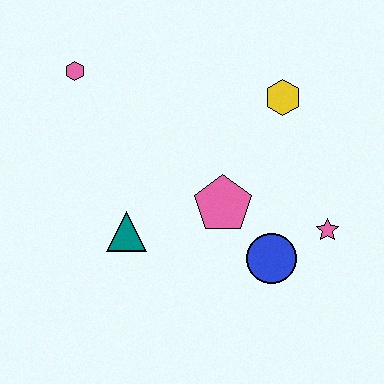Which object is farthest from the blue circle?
The pink hexagon is farthest from the blue circle.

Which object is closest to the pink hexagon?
The teal triangle is closest to the pink hexagon.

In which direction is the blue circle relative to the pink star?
The blue circle is to the left of the pink star.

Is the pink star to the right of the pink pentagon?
Yes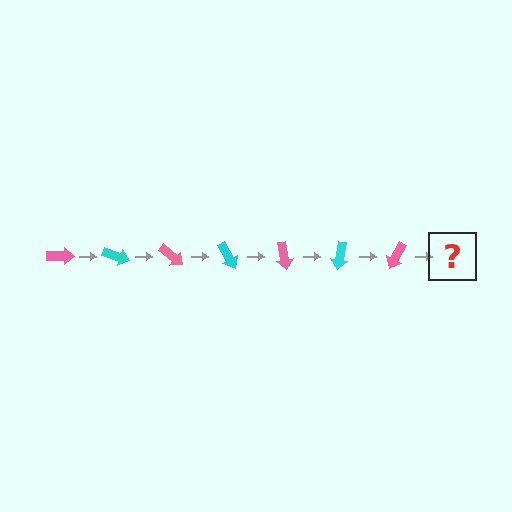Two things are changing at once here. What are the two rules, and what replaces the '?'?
The two rules are that it rotates 20 degrees each step and the color cycles through pink and cyan. The '?' should be a cyan arrow, rotated 140 degrees from the start.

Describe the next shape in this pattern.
It should be a cyan arrow, rotated 140 degrees from the start.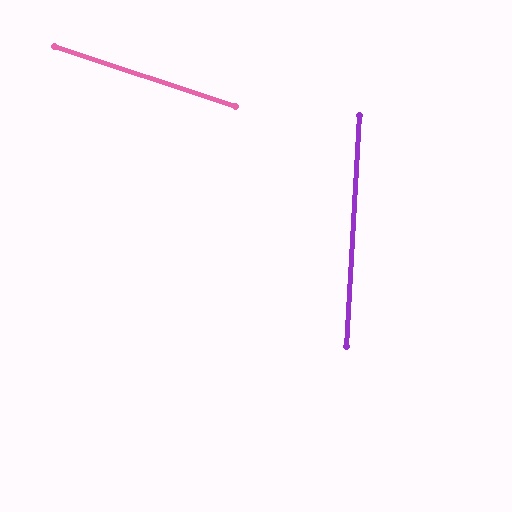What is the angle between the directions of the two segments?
Approximately 75 degrees.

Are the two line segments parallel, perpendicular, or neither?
Neither parallel nor perpendicular — they differ by about 75°.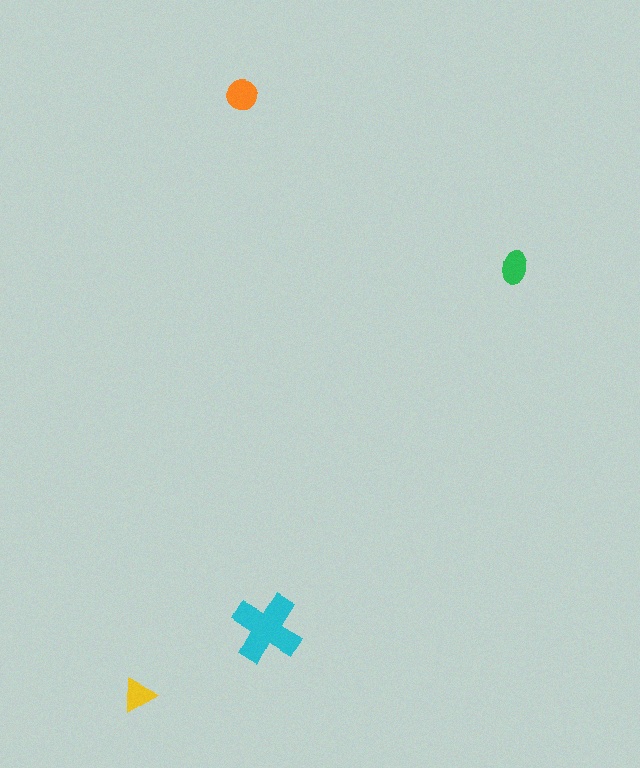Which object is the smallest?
The yellow triangle.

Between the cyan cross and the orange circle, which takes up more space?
The cyan cross.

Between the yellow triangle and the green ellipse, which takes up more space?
The green ellipse.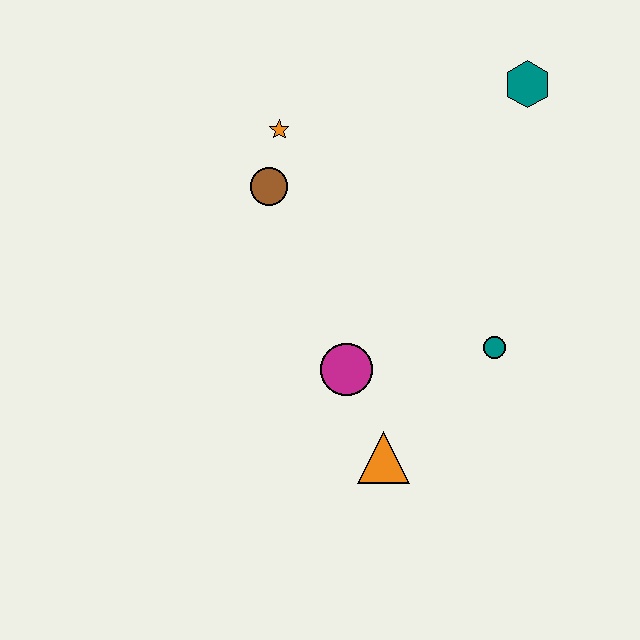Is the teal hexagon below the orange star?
No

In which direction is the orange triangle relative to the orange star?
The orange triangle is below the orange star.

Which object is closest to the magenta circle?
The orange triangle is closest to the magenta circle.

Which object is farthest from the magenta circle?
The teal hexagon is farthest from the magenta circle.